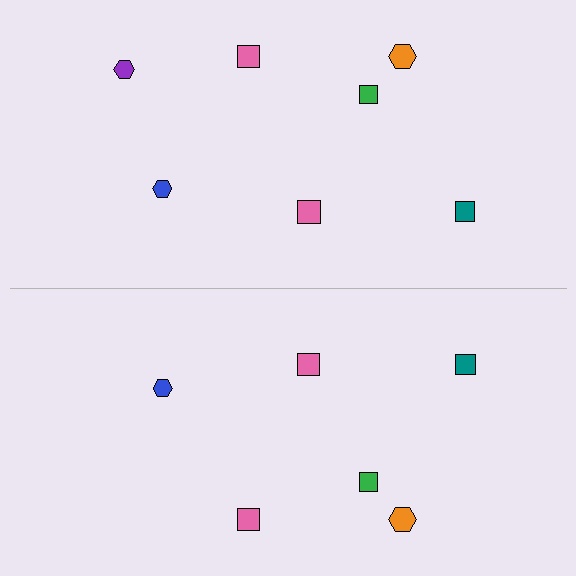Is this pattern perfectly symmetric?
No, the pattern is not perfectly symmetric. A purple hexagon is missing from the bottom side.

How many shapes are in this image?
There are 13 shapes in this image.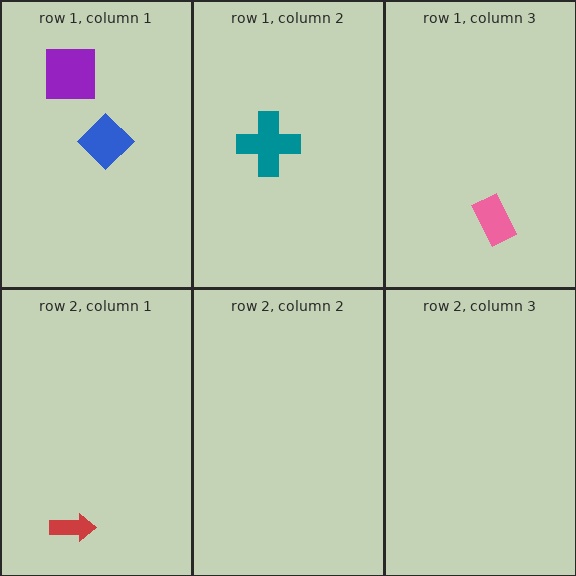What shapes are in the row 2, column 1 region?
The red arrow.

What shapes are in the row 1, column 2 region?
The teal cross.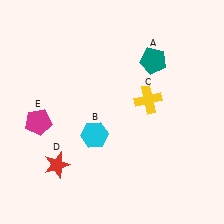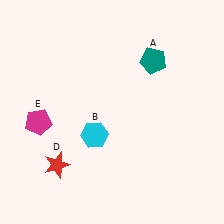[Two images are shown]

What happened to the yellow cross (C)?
The yellow cross (C) was removed in Image 2. It was in the top-right area of Image 1.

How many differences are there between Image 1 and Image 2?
There is 1 difference between the two images.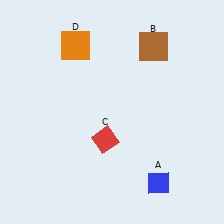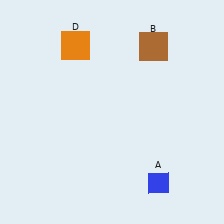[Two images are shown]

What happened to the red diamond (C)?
The red diamond (C) was removed in Image 2. It was in the bottom-left area of Image 1.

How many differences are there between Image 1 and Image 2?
There is 1 difference between the two images.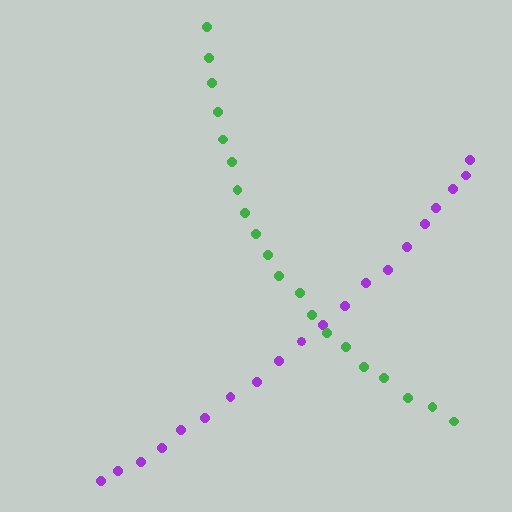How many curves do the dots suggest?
There are 2 distinct paths.